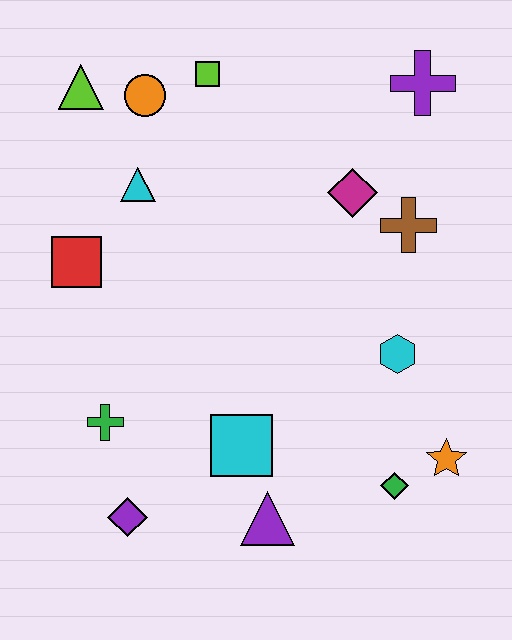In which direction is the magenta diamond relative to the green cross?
The magenta diamond is to the right of the green cross.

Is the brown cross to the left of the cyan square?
No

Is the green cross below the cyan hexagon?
Yes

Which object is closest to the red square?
The cyan triangle is closest to the red square.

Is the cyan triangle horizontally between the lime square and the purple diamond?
Yes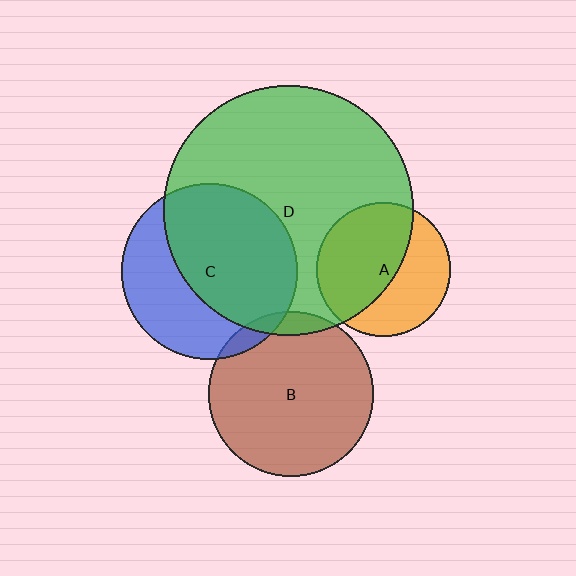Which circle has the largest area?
Circle D (green).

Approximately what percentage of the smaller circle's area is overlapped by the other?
Approximately 60%.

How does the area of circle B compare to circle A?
Approximately 1.5 times.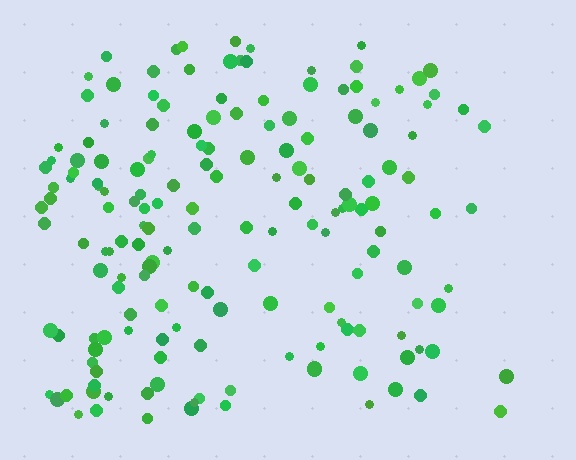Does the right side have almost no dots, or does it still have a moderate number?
Still a moderate number, just noticeably fewer than the left.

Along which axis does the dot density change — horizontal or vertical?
Horizontal.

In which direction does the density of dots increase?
From right to left, with the left side densest.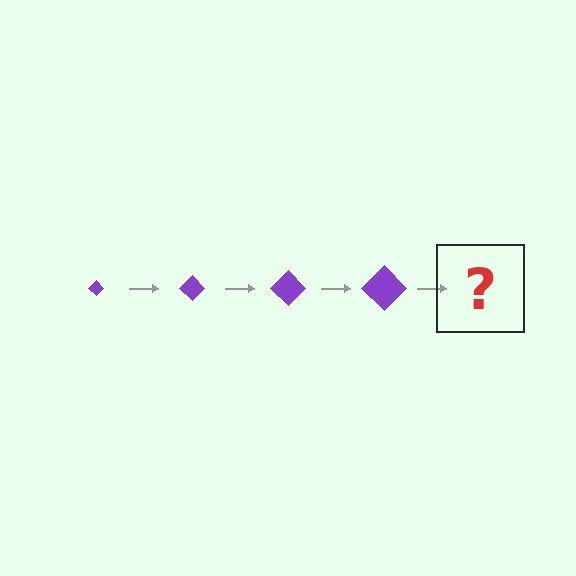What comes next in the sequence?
The next element should be a purple diamond, larger than the previous one.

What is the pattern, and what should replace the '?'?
The pattern is that the diamond gets progressively larger each step. The '?' should be a purple diamond, larger than the previous one.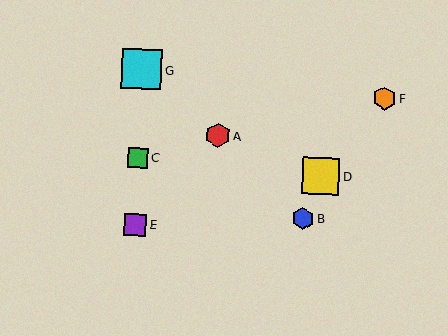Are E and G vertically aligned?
Yes, both are at x≈135.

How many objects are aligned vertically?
3 objects (C, E, G) are aligned vertically.